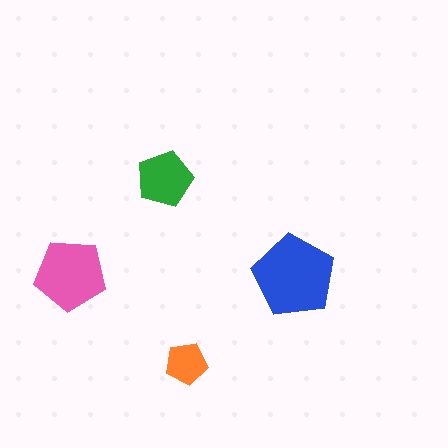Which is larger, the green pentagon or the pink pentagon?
The pink one.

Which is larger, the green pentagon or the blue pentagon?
The blue one.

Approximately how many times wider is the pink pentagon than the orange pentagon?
About 1.5 times wider.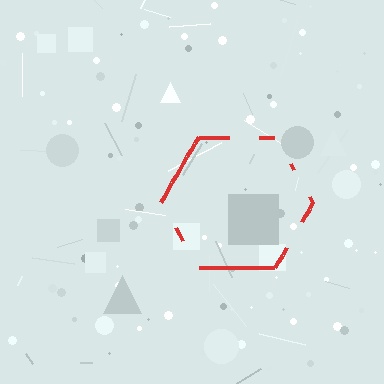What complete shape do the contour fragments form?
The contour fragments form a hexagon.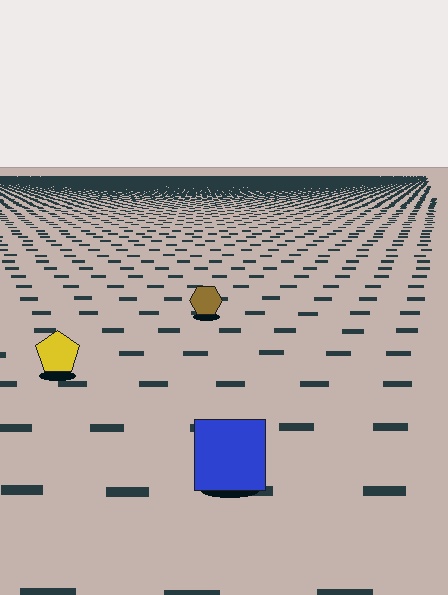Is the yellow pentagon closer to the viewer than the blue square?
No. The blue square is closer — you can tell from the texture gradient: the ground texture is coarser near it.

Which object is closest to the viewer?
The blue square is closest. The texture marks near it are larger and more spread out.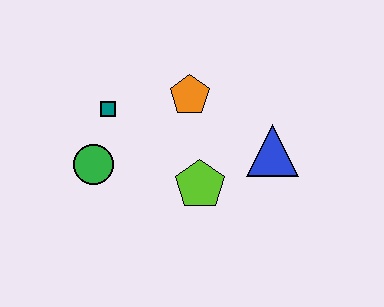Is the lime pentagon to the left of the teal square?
No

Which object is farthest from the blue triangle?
The green circle is farthest from the blue triangle.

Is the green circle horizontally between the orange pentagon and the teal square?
No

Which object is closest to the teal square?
The green circle is closest to the teal square.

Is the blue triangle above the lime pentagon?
Yes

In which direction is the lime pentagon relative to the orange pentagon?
The lime pentagon is below the orange pentagon.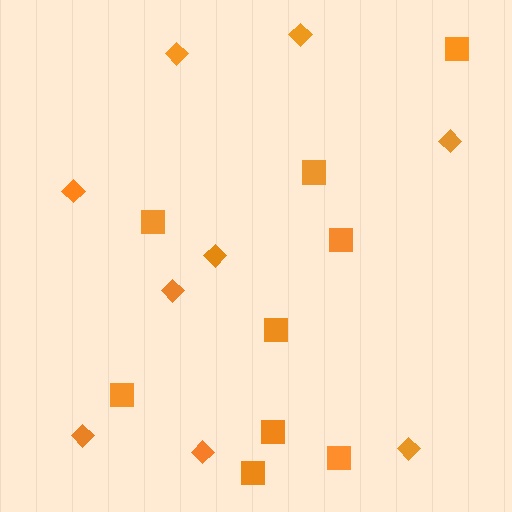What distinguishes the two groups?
There are 2 groups: one group of diamonds (9) and one group of squares (9).